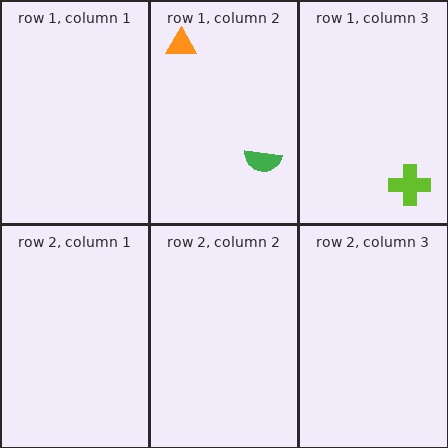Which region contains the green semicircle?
The row 1, column 2 region.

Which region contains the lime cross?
The row 1, column 3 region.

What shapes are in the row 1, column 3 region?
The lime cross.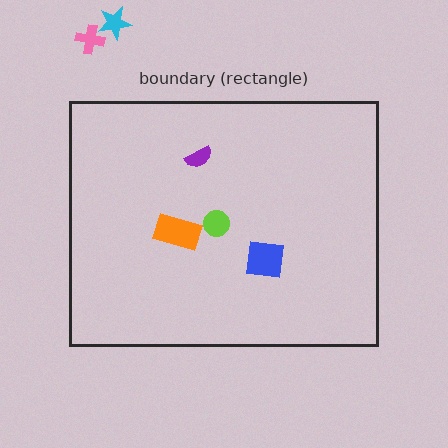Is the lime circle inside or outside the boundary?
Inside.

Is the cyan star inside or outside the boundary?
Outside.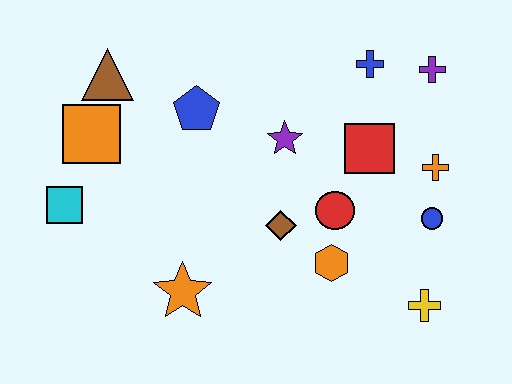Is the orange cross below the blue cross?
Yes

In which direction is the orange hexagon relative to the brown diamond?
The orange hexagon is to the right of the brown diamond.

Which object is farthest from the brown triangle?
The yellow cross is farthest from the brown triangle.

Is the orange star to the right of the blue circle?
No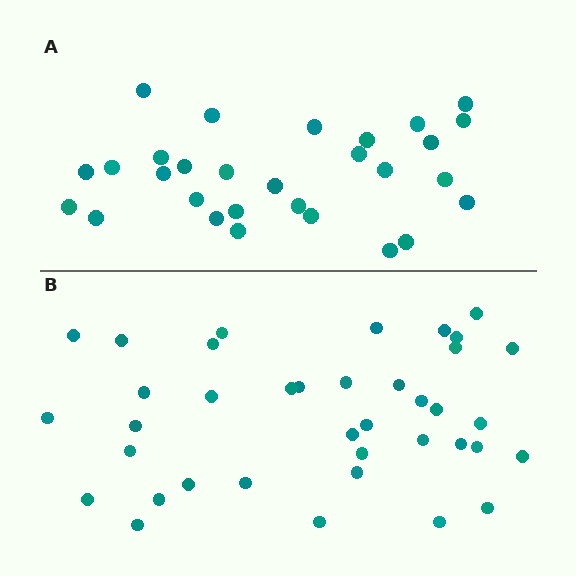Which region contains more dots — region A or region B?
Region B (the bottom region) has more dots.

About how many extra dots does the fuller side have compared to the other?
Region B has roughly 8 or so more dots than region A.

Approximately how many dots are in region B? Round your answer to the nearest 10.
About 40 dots. (The exact count is 38, which rounds to 40.)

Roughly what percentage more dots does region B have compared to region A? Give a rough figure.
About 30% more.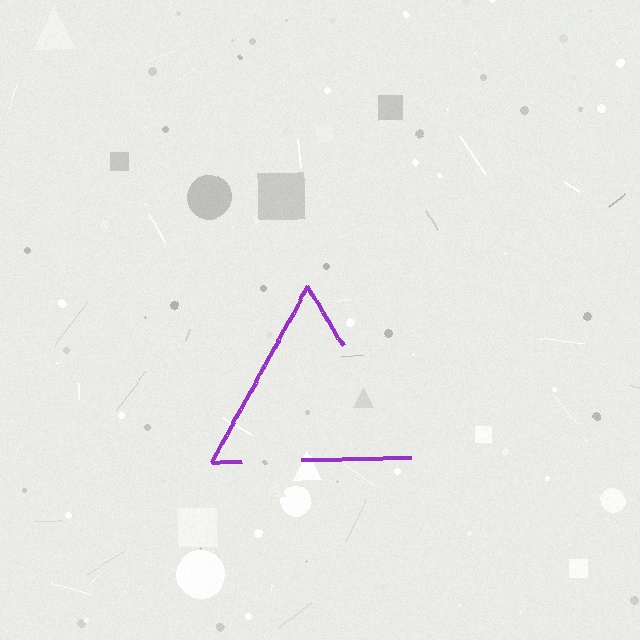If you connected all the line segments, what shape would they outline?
They would outline a triangle.